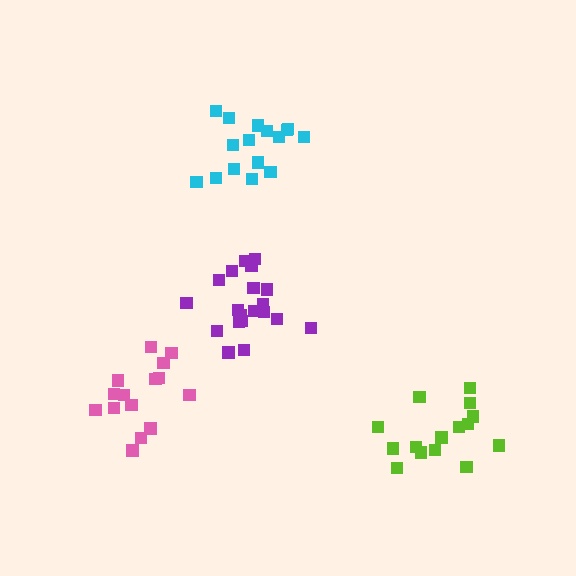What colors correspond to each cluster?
The clusters are colored: pink, cyan, purple, lime.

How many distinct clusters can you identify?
There are 4 distinct clusters.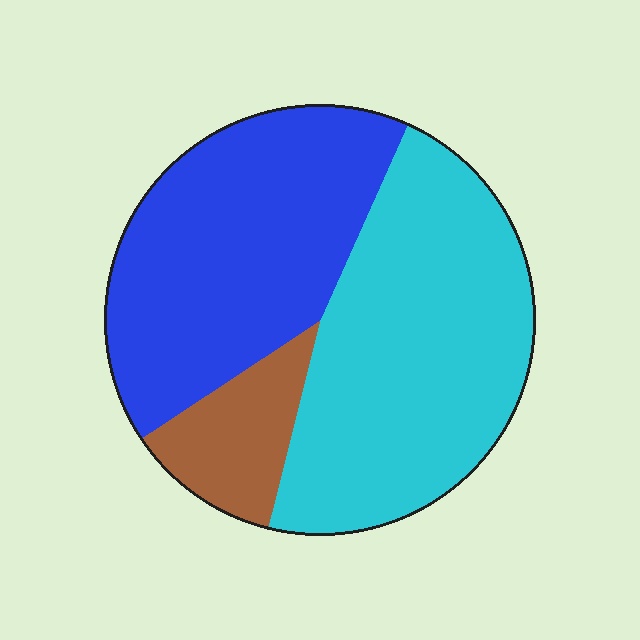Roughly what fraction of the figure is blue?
Blue covers roughly 40% of the figure.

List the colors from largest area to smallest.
From largest to smallest: cyan, blue, brown.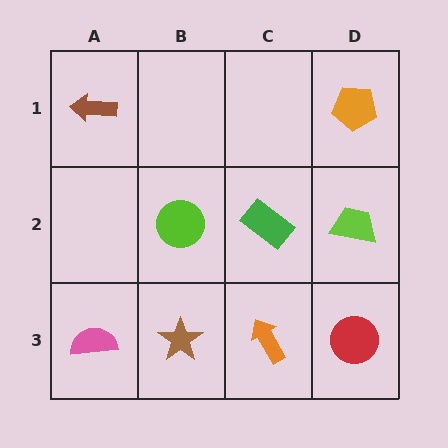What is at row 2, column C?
A green rectangle.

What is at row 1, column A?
A brown arrow.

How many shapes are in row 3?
4 shapes.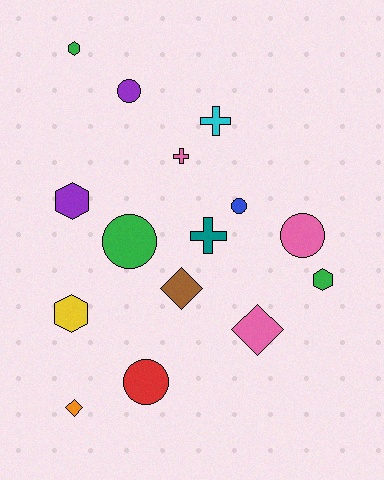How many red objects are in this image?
There is 1 red object.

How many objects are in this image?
There are 15 objects.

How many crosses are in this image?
There are 3 crosses.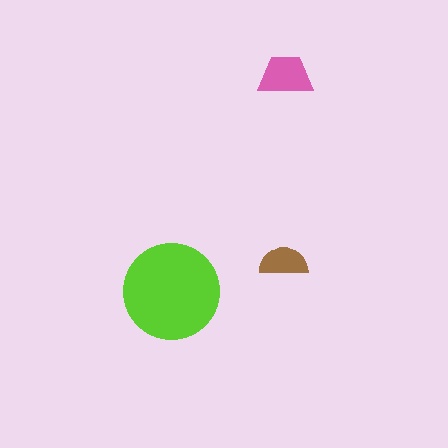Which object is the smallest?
The brown semicircle.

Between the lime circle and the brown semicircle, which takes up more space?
The lime circle.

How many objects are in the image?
There are 3 objects in the image.